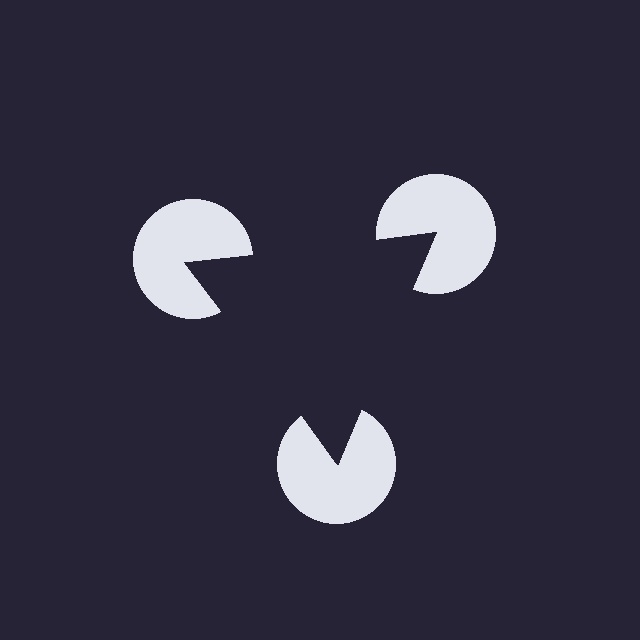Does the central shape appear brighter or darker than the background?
It typically appears slightly darker than the background, even though no actual brightness change is drawn.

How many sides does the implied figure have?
3 sides.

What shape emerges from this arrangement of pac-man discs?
An illusory triangle — its edges are inferred from the aligned wedge cuts in the pac-man discs, not physically drawn.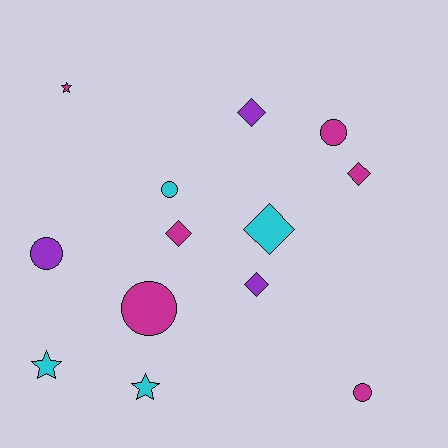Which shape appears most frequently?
Diamond, with 5 objects.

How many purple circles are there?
There is 1 purple circle.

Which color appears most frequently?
Magenta, with 6 objects.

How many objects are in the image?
There are 13 objects.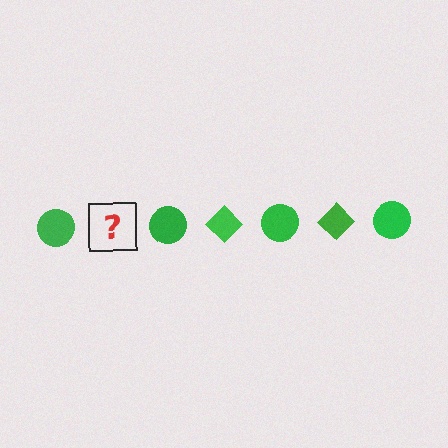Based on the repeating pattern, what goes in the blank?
The blank should be a green diamond.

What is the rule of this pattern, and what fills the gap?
The rule is that the pattern cycles through circle, diamond shapes in green. The gap should be filled with a green diamond.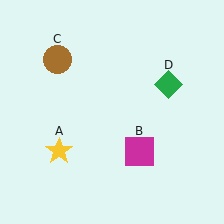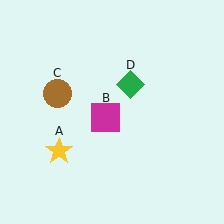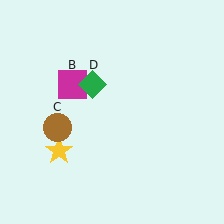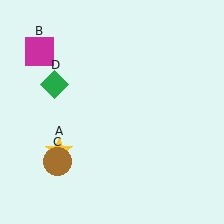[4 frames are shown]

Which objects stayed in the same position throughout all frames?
Yellow star (object A) remained stationary.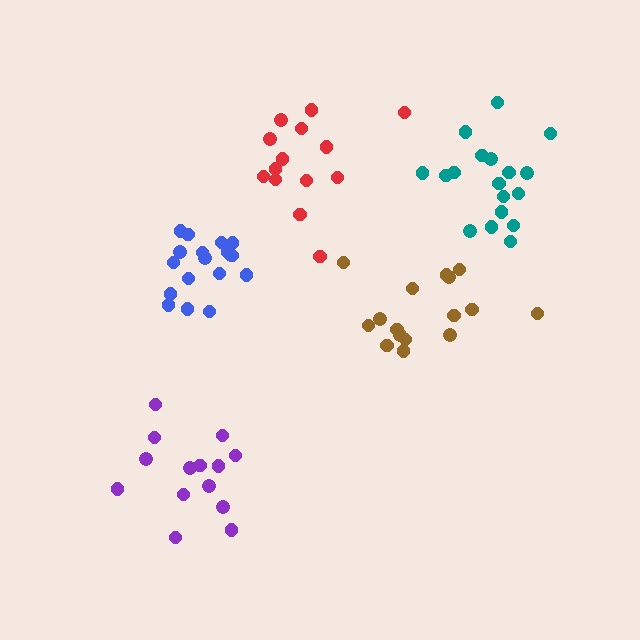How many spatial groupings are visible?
There are 5 spatial groupings.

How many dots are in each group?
Group 1: 14 dots, Group 2: 16 dots, Group 3: 18 dots, Group 4: 14 dots, Group 5: 18 dots (80 total).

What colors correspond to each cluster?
The clusters are colored: red, brown, blue, purple, teal.